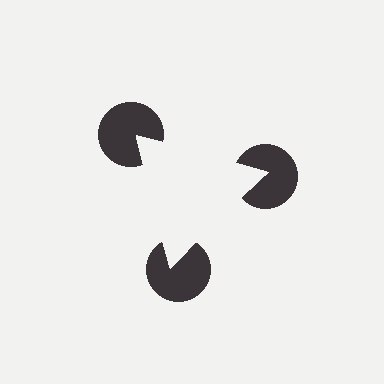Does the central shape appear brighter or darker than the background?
It typically appears slightly brighter than the background, even though no actual brightness change is drawn.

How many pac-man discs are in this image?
There are 3 — one at each vertex of the illusory triangle.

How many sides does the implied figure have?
3 sides.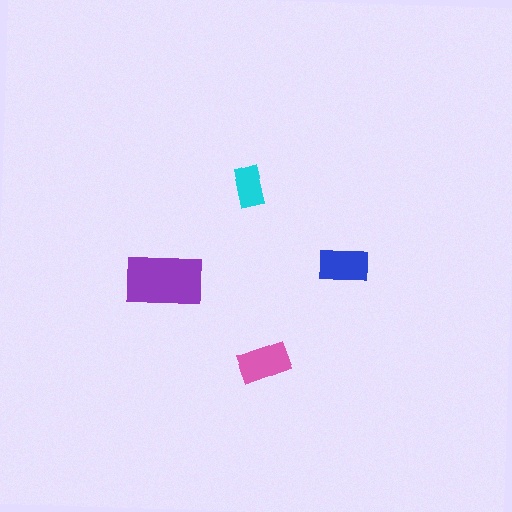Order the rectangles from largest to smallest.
the purple one, the pink one, the blue one, the cyan one.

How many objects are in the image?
There are 4 objects in the image.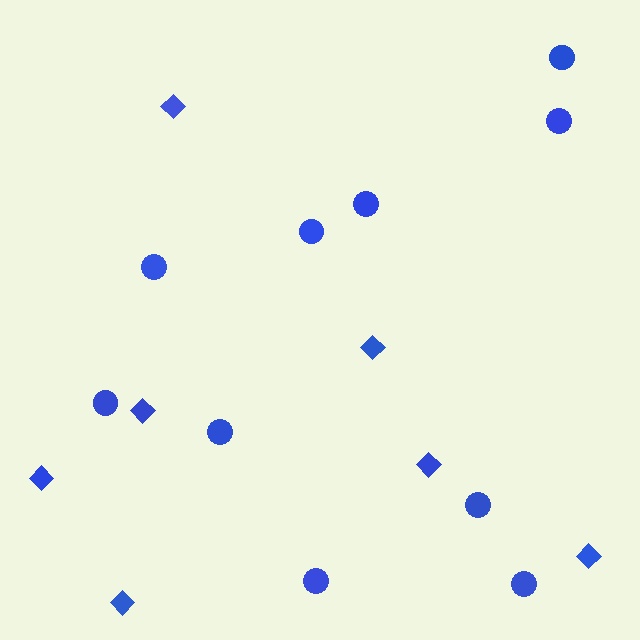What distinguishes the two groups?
There are 2 groups: one group of circles (10) and one group of diamonds (7).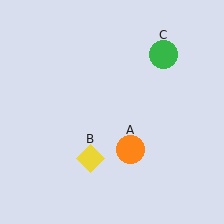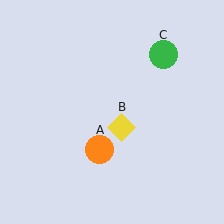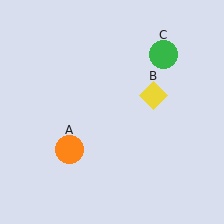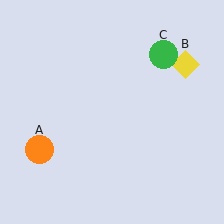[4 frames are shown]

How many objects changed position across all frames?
2 objects changed position: orange circle (object A), yellow diamond (object B).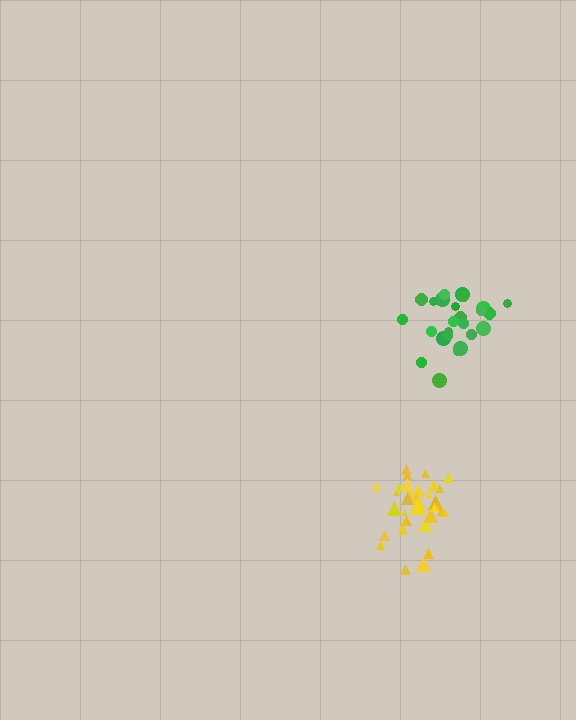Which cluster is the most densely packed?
Yellow.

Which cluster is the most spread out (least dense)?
Green.